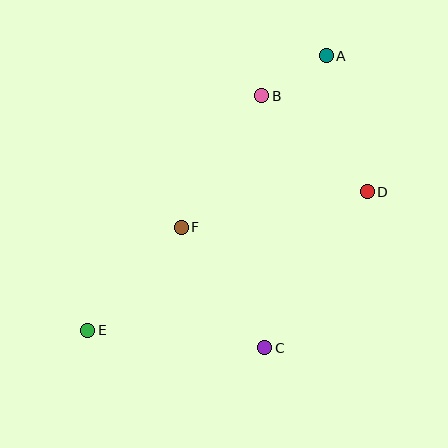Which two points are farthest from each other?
Points A and E are farthest from each other.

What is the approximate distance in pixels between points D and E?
The distance between D and E is approximately 312 pixels.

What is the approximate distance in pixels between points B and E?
The distance between B and E is approximately 292 pixels.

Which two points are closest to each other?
Points A and B are closest to each other.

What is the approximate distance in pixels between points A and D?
The distance between A and D is approximately 142 pixels.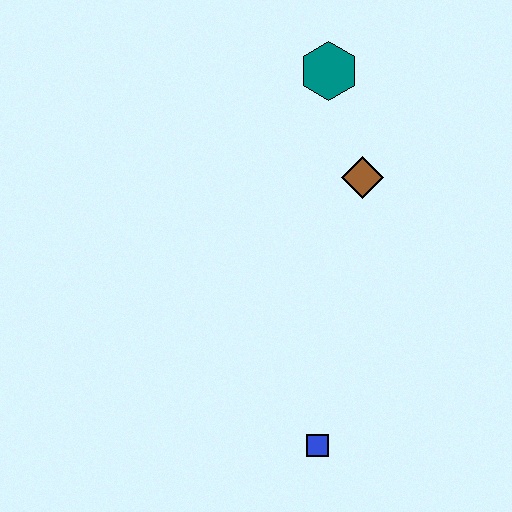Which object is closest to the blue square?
The brown diamond is closest to the blue square.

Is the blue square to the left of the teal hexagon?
Yes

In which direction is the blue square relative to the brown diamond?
The blue square is below the brown diamond.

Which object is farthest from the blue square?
The teal hexagon is farthest from the blue square.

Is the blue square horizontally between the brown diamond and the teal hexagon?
No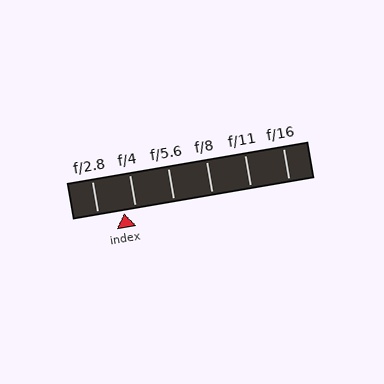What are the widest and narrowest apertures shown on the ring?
The widest aperture shown is f/2.8 and the narrowest is f/16.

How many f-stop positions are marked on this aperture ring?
There are 6 f-stop positions marked.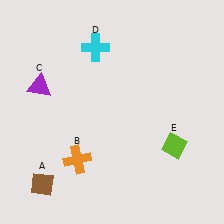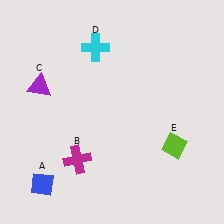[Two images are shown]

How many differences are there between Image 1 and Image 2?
There are 2 differences between the two images.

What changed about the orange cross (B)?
In Image 1, B is orange. In Image 2, it changed to magenta.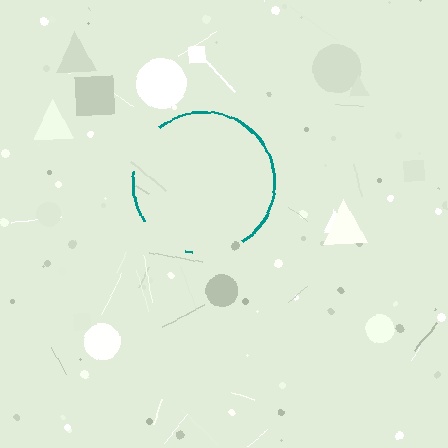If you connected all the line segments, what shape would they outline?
They would outline a circle.